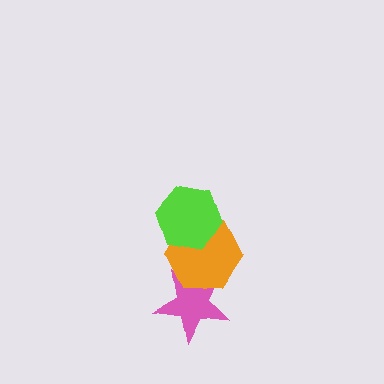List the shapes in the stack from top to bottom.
From top to bottom: the lime hexagon, the orange hexagon, the pink star.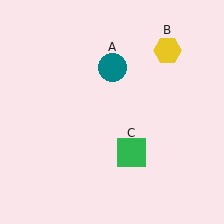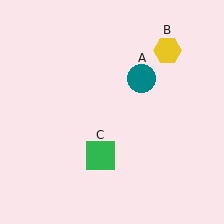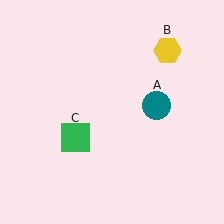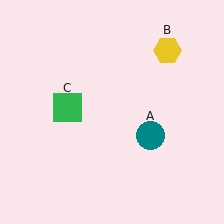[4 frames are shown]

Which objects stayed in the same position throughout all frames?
Yellow hexagon (object B) remained stationary.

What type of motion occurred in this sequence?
The teal circle (object A), green square (object C) rotated clockwise around the center of the scene.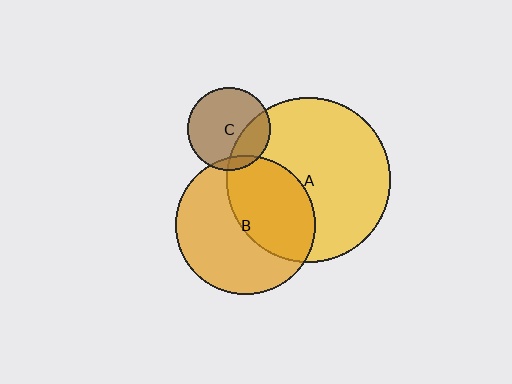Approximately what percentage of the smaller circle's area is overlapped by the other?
Approximately 45%.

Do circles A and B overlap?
Yes.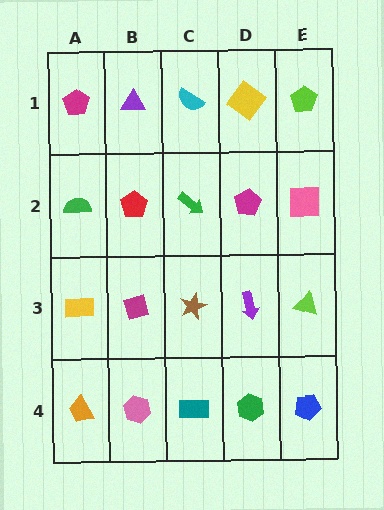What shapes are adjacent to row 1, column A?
A green semicircle (row 2, column A), a purple triangle (row 1, column B).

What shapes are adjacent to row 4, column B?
A magenta diamond (row 3, column B), an orange trapezoid (row 4, column A), a teal rectangle (row 4, column C).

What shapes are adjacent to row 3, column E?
A pink square (row 2, column E), a blue pentagon (row 4, column E), a purple arrow (row 3, column D).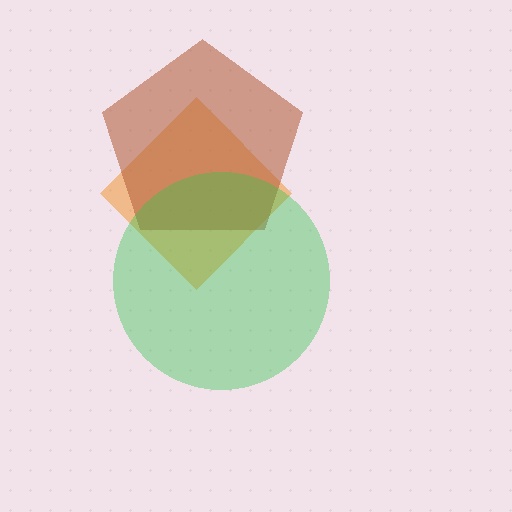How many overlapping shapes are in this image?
There are 3 overlapping shapes in the image.